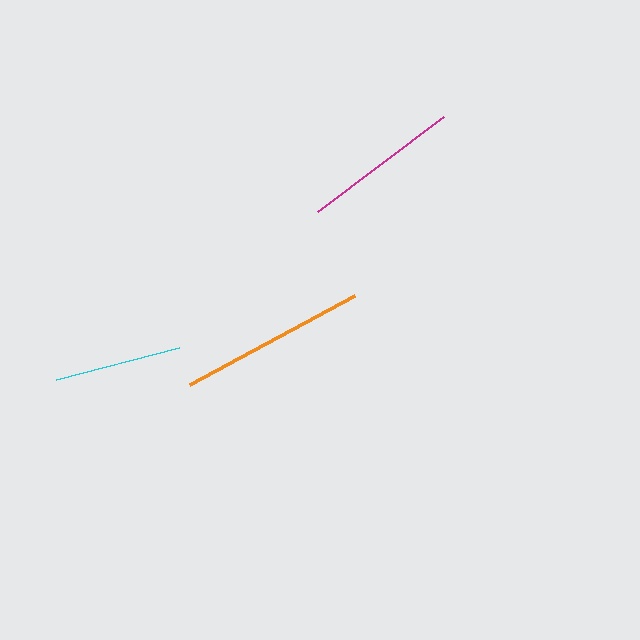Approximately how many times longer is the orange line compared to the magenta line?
The orange line is approximately 1.2 times the length of the magenta line.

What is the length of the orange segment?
The orange segment is approximately 188 pixels long.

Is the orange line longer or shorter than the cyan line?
The orange line is longer than the cyan line.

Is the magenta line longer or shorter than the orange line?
The orange line is longer than the magenta line.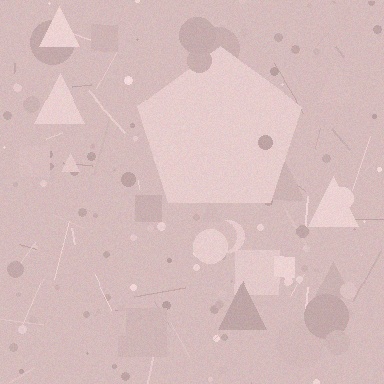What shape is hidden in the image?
A pentagon is hidden in the image.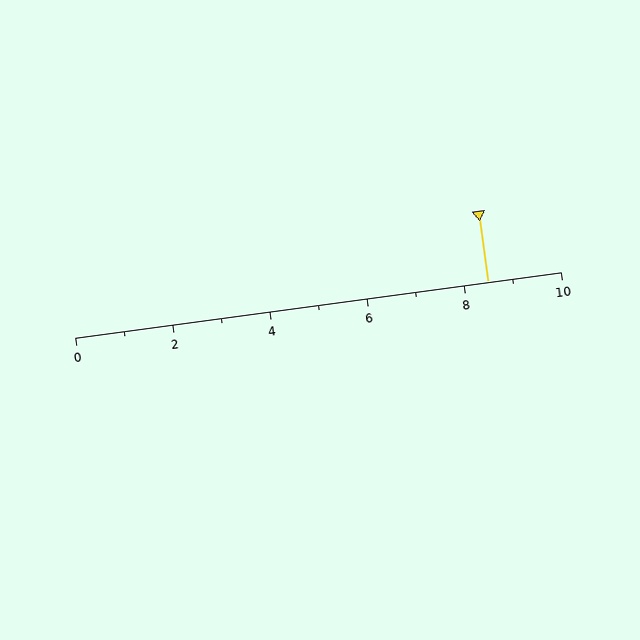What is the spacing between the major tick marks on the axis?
The major ticks are spaced 2 apart.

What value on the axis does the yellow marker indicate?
The marker indicates approximately 8.5.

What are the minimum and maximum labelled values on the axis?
The axis runs from 0 to 10.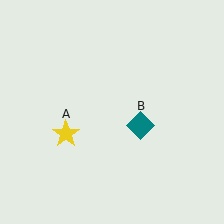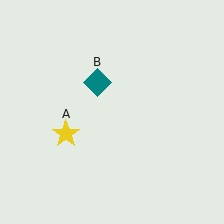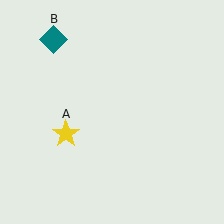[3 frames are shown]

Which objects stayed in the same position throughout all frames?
Yellow star (object A) remained stationary.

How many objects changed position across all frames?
1 object changed position: teal diamond (object B).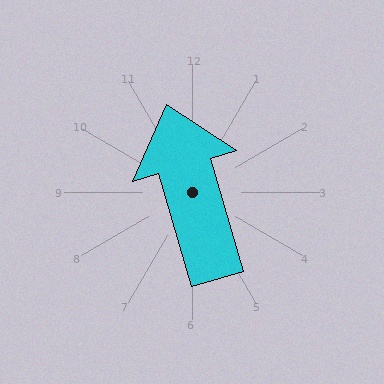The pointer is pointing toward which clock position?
Roughly 11 o'clock.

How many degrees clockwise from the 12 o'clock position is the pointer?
Approximately 344 degrees.